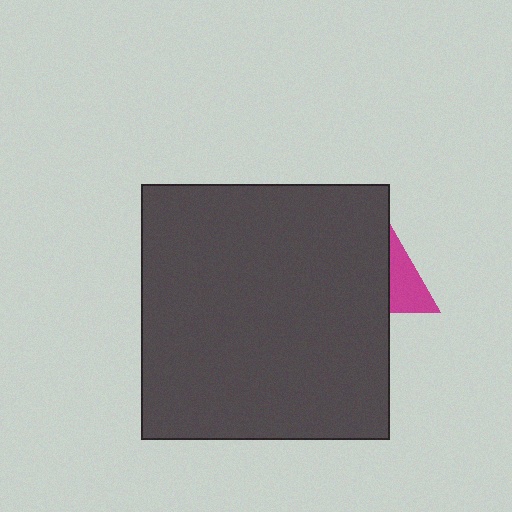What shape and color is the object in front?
The object in front is a dark gray rectangle.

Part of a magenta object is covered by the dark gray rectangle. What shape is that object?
It is a triangle.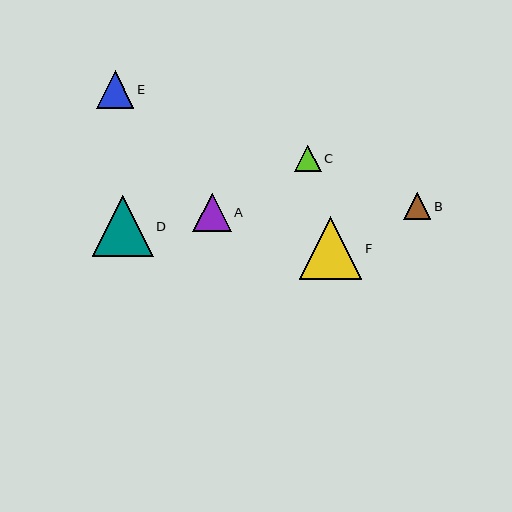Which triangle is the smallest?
Triangle C is the smallest with a size of approximately 27 pixels.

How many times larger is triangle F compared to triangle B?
Triangle F is approximately 2.3 times the size of triangle B.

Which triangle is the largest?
Triangle F is the largest with a size of approximately 62 pixels.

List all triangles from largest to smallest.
From largest to smallest: F, D, A, E, B, C.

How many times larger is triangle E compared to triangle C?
Triangle E is approximately 1.4 times the size of triangle C.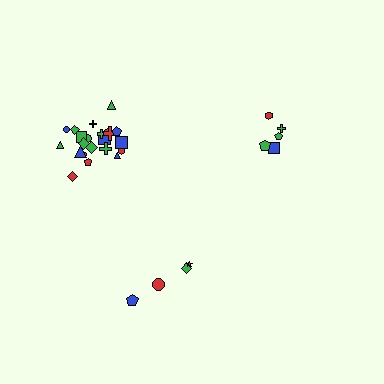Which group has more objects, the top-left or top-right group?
The top-left group.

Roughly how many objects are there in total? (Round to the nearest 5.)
Roughly 30 objects in total.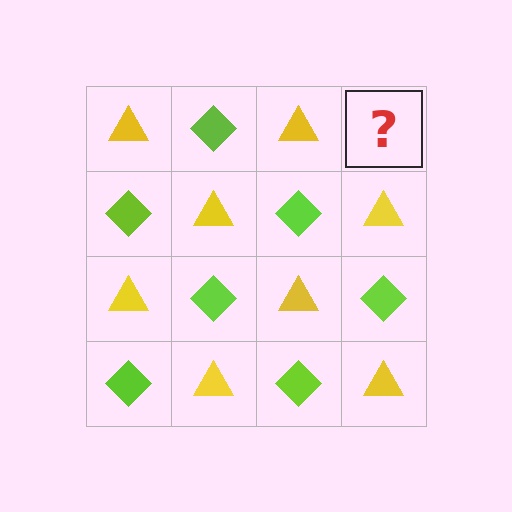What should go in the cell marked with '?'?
The missing cell should contain a lime diamond.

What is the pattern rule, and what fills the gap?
The rule is that it alternates yellow triangle and lime diamond in a checkerboard pattern. The gap should be filled with a lime diamond.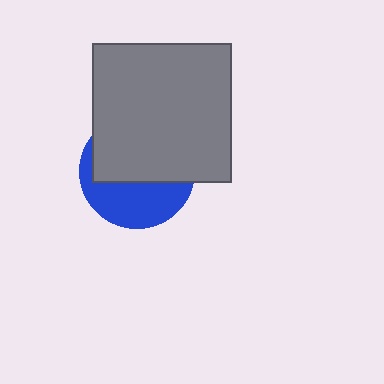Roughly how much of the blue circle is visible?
A small part of it is visible (roughly 41%).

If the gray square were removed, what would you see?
You would see the complete blue circle.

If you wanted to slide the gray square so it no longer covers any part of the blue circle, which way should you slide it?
Slide it up — that is the most direct way to separate the two shapes.